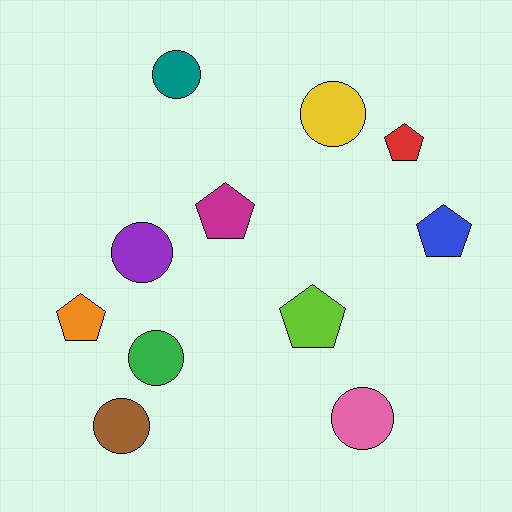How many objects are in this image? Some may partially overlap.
There are 11 objects.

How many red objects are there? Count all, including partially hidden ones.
There is 1 red object.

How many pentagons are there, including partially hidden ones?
There are 5 pentagons.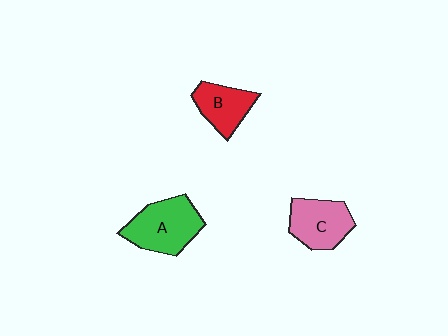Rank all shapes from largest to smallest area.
From largest to smallest: A (green), C (pink), B (red).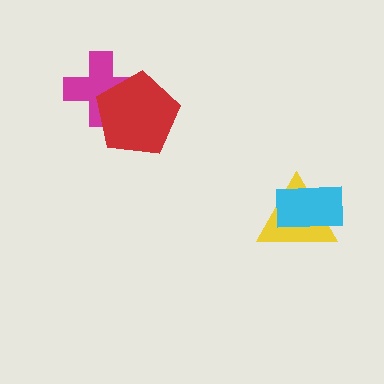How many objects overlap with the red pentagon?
1 object overlaps with the red pentagon.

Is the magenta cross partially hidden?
Yes, it is partially covered by another shape.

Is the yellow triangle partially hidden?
Yes, it is partially covered by another shape.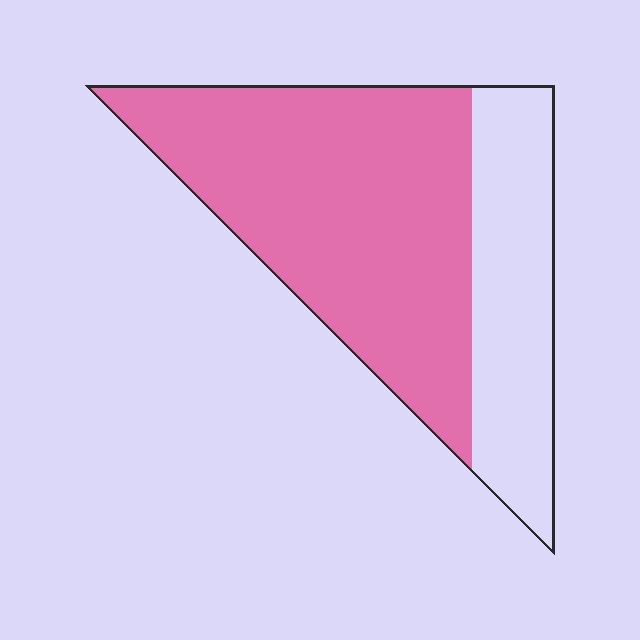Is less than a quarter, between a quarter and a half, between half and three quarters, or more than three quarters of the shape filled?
Between half and three quarters.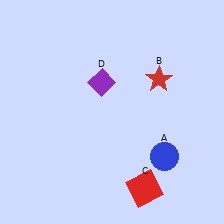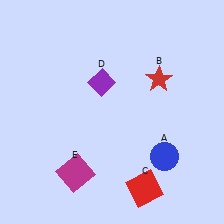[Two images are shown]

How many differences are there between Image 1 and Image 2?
There is 1 difference between the two images.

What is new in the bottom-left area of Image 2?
A magenta square (E) was added in the bottom-left area of Image 2.